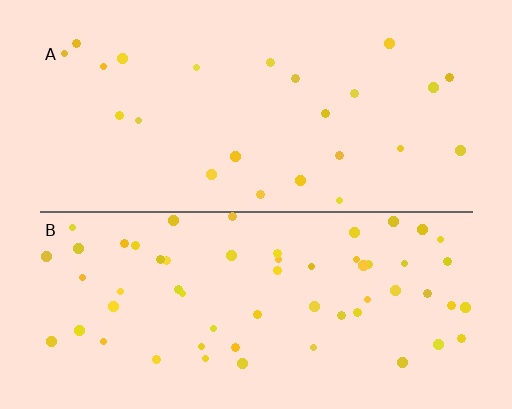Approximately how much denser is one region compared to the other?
Approximately 2.5× — region B over region A.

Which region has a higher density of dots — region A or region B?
B (the bottom).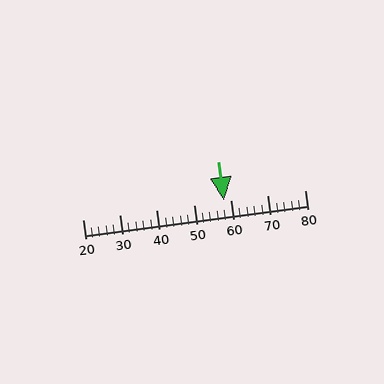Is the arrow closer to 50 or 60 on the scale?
The arrow is closer to 60.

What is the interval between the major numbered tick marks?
The major tick marks are spaced 10 units apart.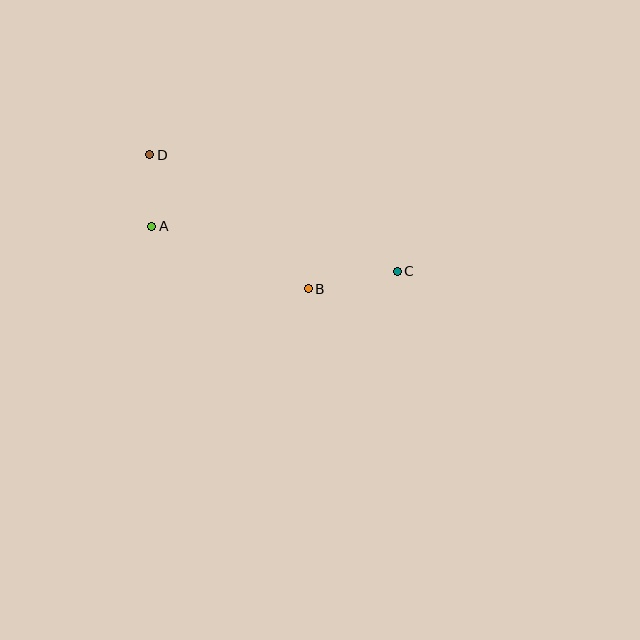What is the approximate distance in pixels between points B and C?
The distance between B and C is approximately 91 pixels.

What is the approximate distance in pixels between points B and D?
The distance between B and D is approximately 208 pixels.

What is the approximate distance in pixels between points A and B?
The distance between A and B is approximately 169 pixels.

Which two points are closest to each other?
Points A and D are closest to each other.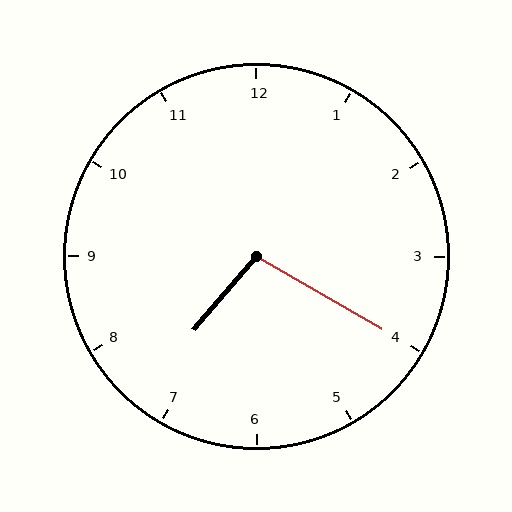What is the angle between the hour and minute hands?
Approximately 100 degrees.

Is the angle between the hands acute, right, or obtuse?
It is obtuse.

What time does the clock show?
7:20.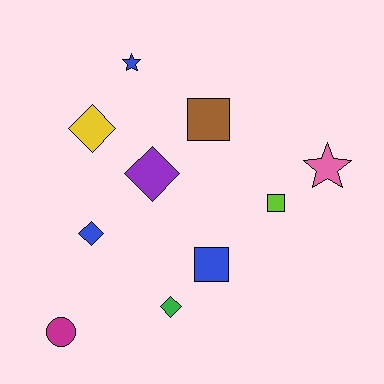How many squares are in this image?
There are 3 squares.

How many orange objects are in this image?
There are no orange objects.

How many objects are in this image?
There are 10 objects.